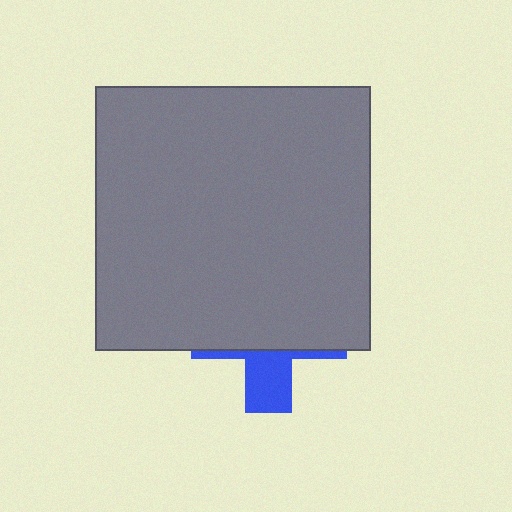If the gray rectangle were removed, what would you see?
You would see the complete blue cross.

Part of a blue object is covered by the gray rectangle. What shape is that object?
It is a cross.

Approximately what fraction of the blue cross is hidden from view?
Roughly 70% of the blue cross is hidden behind the gray rectangle.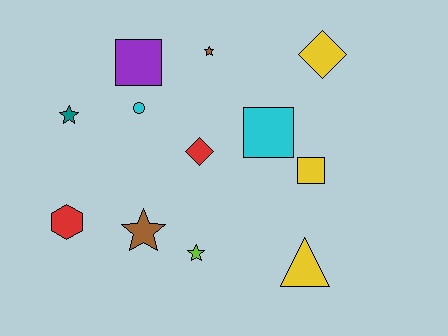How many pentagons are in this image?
There are no pentagons.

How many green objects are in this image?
There are no green objects.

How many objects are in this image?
There are 12 objects.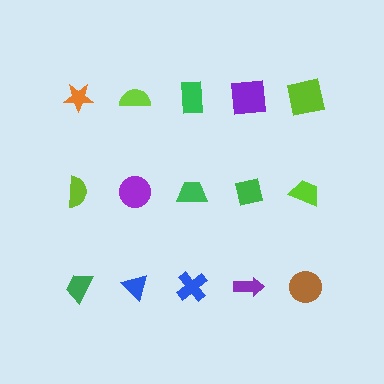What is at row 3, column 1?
A green trapezoid.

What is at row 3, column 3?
A blue cross.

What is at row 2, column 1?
A lime semicircle.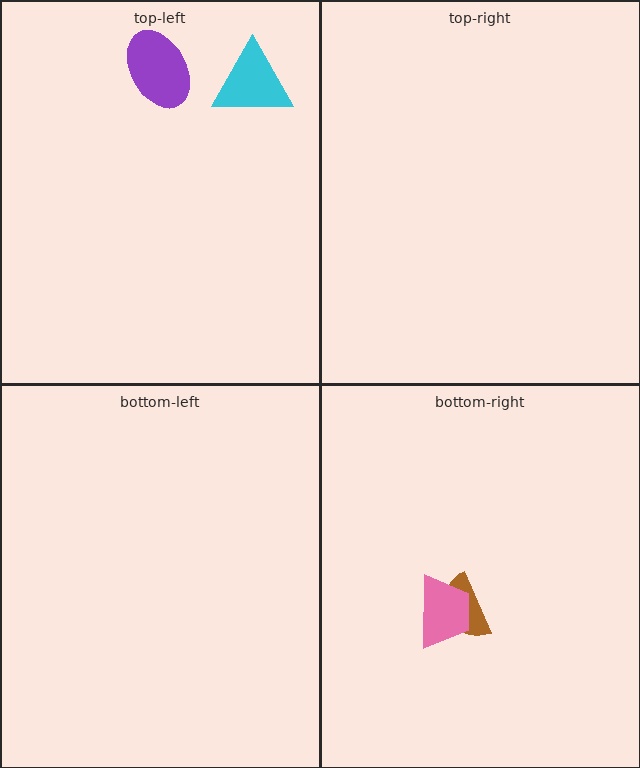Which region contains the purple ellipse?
The top-left region.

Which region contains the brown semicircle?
The bottom-right region.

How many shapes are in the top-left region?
2.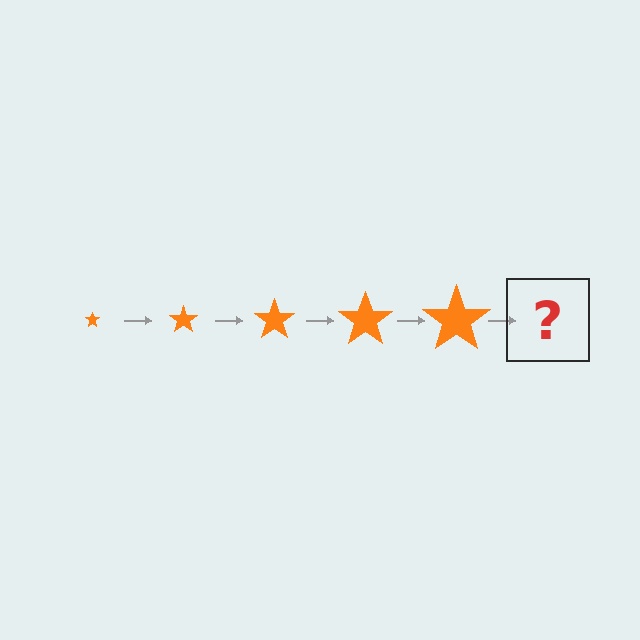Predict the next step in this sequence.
The next step is an orange star, larger than the previous one.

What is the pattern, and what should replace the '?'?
The pattern is that the star gets progressively larger each step. The '?' should be an orange star, larger than the previous one.